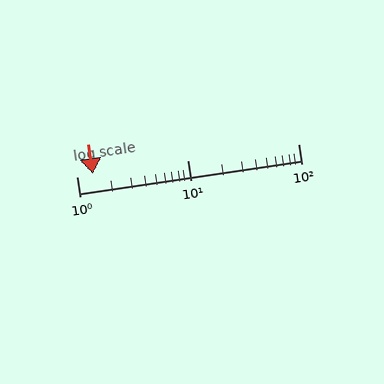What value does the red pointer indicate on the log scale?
The pointer indicates approximately 1.4.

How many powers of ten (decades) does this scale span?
The scale spans 2 decades, from 1 to 100.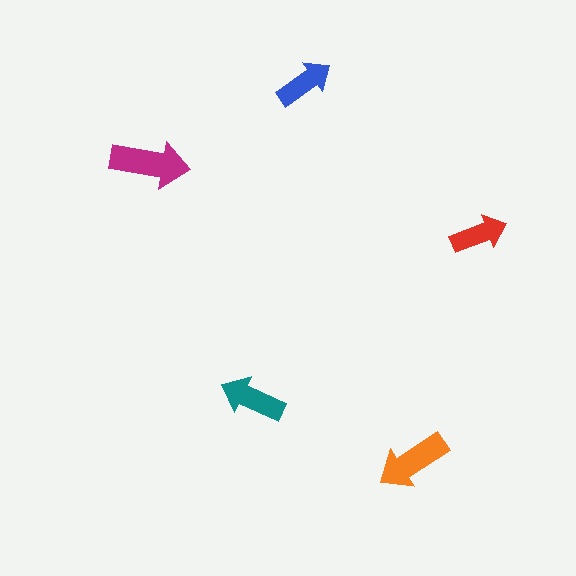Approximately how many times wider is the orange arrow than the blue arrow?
About 1.5 times wider.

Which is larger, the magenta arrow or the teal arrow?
The magenta one.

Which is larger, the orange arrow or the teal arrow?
The orange one.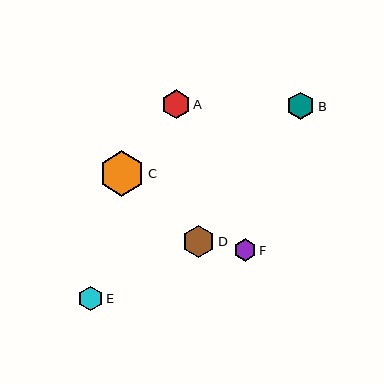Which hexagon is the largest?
Hexagon C is the largest with a size of approximately 45 pixels.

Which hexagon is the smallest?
Hexagon F is the smallest with a size of approximately 22 pixels.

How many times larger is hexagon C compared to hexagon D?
Hexagon C is approximately 1.4 times the size of hexagon D.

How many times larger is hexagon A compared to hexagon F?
Hexagon A is approximately 1.3 times the size of hexagon F.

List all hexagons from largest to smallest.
From largest to smallest: C, D, A, B, E, F.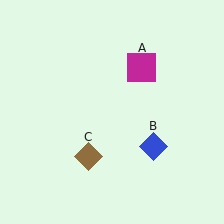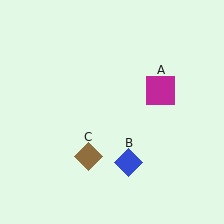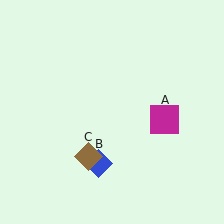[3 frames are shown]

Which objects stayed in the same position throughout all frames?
Brown diamond (object C) remained stationary.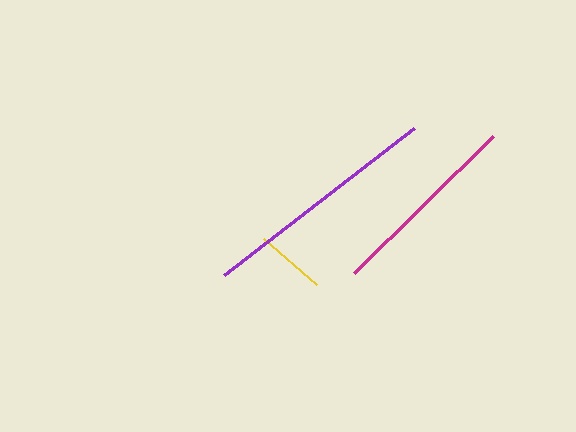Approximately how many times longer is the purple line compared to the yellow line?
The purple line is approximately 3.4 times the length of the yellow line.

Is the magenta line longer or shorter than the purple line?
The purple line is longer than the magenta line.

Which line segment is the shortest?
The yellow line is the shortest at approximately 70 pixels.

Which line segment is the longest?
The purple line is the longest at approximately 240 pixels.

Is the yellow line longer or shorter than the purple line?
The purple line is longer than the yellow line.